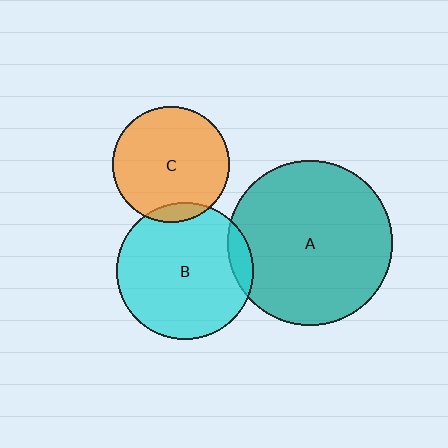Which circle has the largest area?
Circle A (teal).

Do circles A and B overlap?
Yes.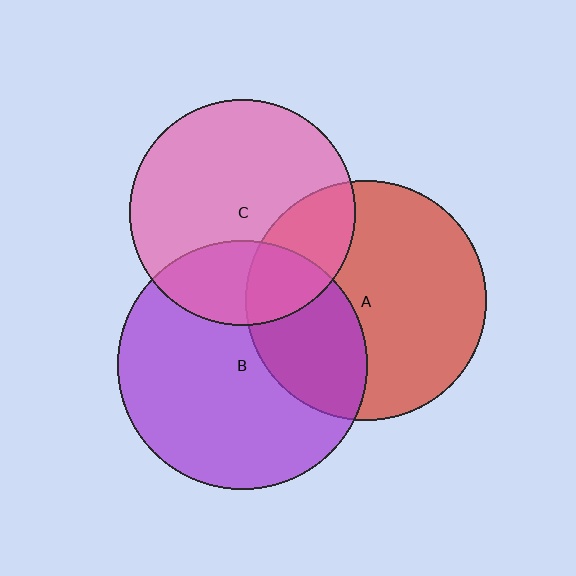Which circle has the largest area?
Circle B (purple).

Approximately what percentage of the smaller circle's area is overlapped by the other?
Approximately 25%.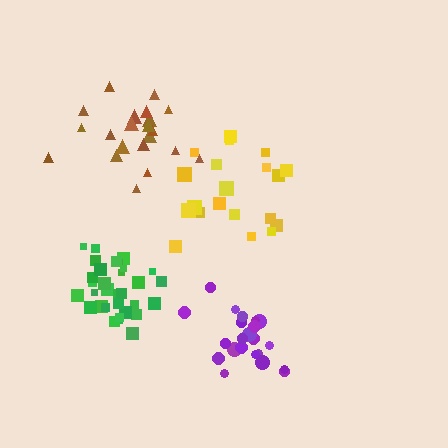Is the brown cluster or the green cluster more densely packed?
Green.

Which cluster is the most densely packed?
Green.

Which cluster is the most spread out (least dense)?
Yellow.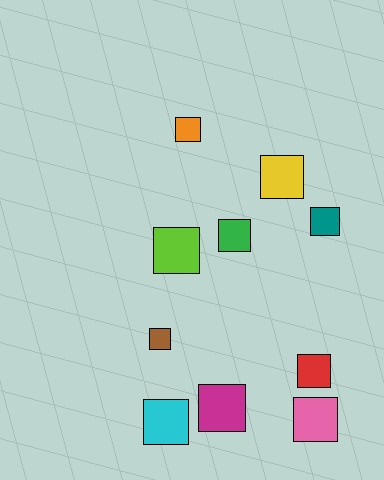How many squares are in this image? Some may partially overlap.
There are 10 squares.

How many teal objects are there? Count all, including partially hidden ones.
There is 1 teal object.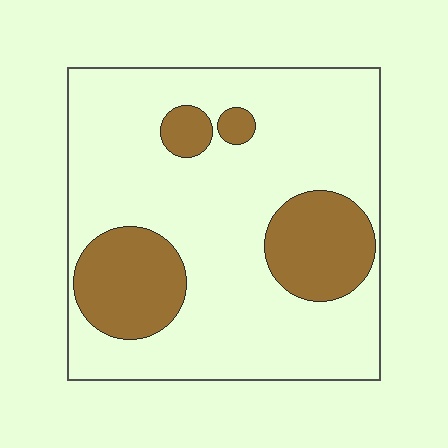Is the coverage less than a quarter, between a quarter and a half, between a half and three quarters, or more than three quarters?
Less than a quarter.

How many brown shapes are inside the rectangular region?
4.